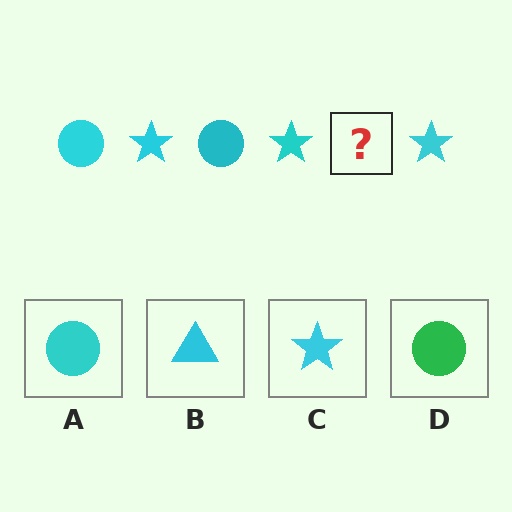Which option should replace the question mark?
Option A.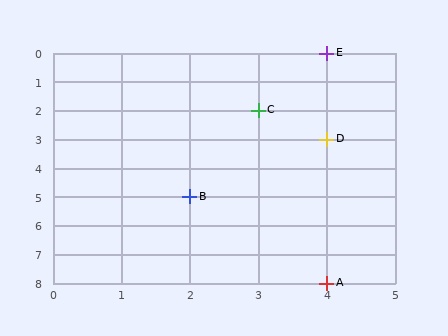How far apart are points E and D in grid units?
Points E and D are 3 rows apart.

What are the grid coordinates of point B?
Point B is at grid coordinates (2, 5).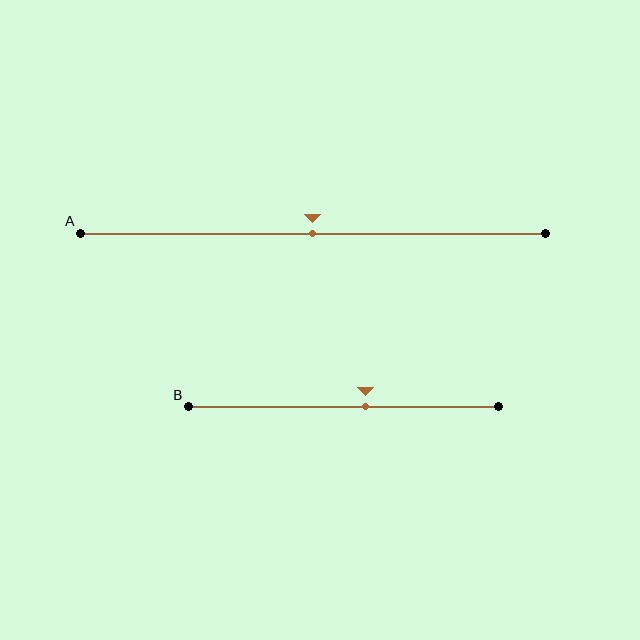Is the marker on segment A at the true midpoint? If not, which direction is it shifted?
Yes, the marker on segment A is at the true midpoint.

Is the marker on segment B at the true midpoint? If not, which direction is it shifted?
No, the marker on segment B is shifted to the right by about 7% of the segment length.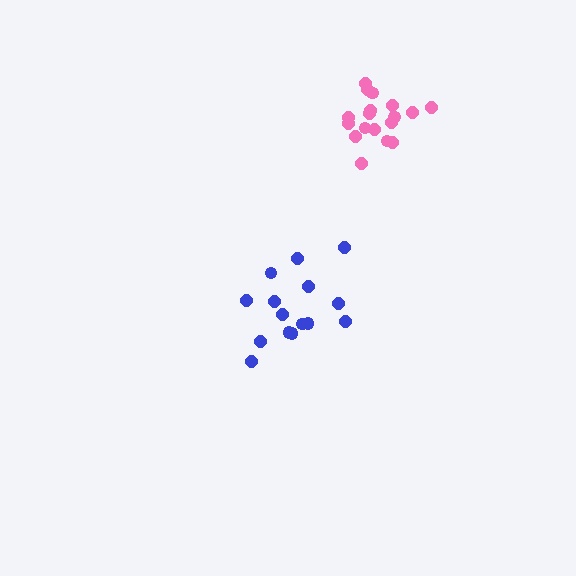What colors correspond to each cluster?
The clusters are colored: blue, pink.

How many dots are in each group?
Group 1: 15 dots, Group 2: 18 dots (33 total).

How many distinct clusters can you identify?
There are 2 distinct clusters.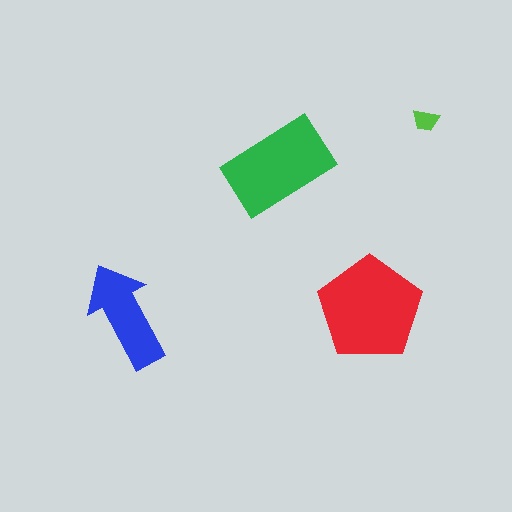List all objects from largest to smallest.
The red pentagon, the green rectangle, the blue arrow, the lime trapezoid.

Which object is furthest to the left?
The blue arrow is leftmost.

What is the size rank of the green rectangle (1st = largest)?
2nd.